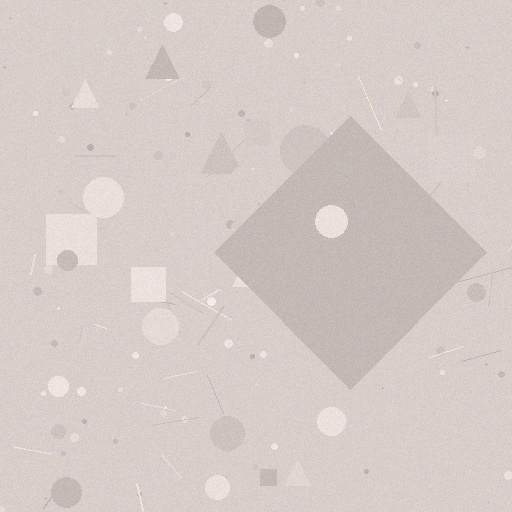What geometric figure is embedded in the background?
A diamond is embedded in the background.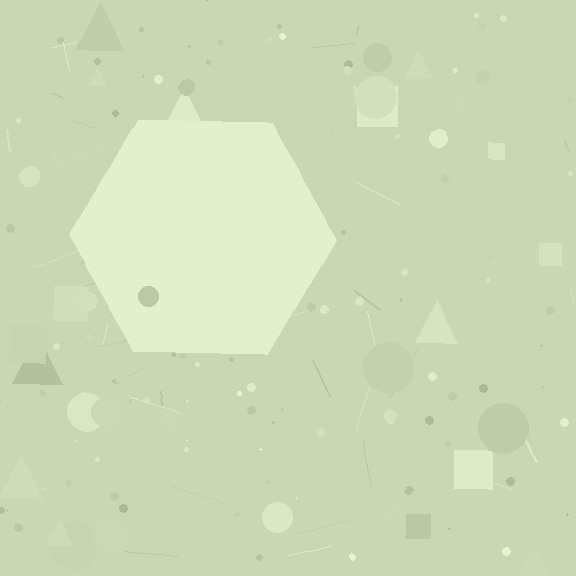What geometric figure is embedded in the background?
A hexagon is embedded in the background.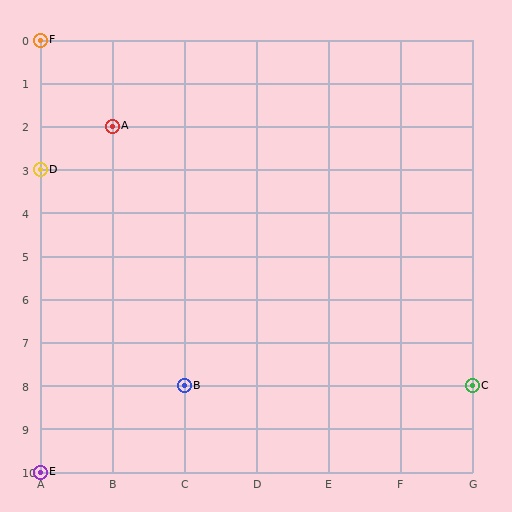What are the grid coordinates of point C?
Point C is at grid coordinates (G, 8).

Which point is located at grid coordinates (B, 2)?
Point A is at (B, 2).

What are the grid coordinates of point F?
Point F is at grid coordinates (A, 0).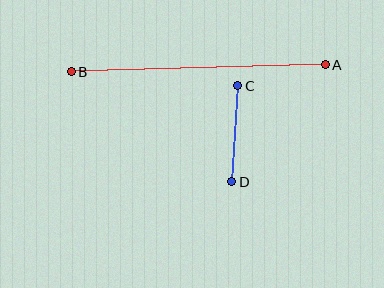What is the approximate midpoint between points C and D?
The midpoint is at approximately (235, 134) pixels.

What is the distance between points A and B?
The distance is approximately 254 pixels.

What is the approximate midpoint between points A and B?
The midpoint is at approximately (198, 68) pixels.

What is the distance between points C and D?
The distance is approximately 96 pixels.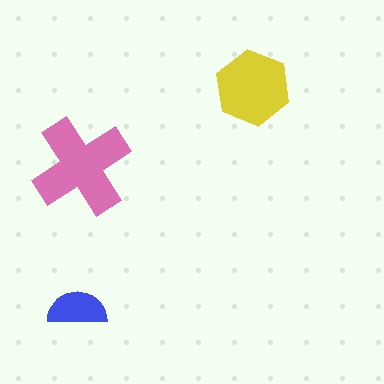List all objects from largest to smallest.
The pink cross, the yellow hexagon, the blue semicircle.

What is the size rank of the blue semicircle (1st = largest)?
3rd.